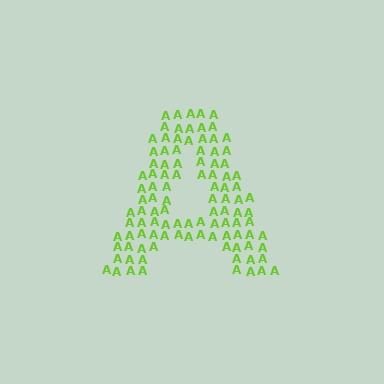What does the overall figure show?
The overall figure shows the letter A.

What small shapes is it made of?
It is made of small letter A's.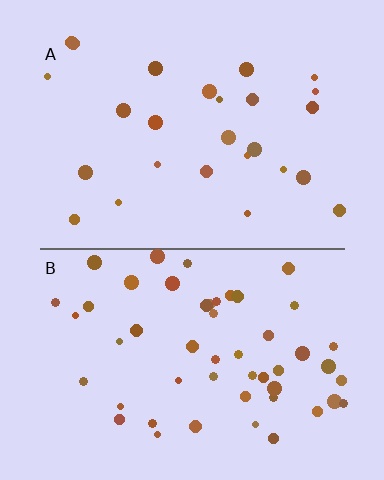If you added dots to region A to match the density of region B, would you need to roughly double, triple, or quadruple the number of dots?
Approximately double.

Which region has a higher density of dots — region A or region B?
B (the bottom).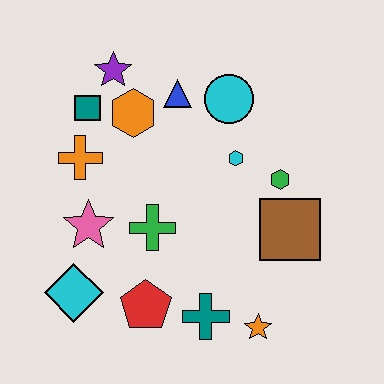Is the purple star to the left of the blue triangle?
Yes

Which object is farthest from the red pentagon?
The purple star is farthest from the red pentagon.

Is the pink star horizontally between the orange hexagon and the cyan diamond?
Yes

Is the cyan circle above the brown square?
Yes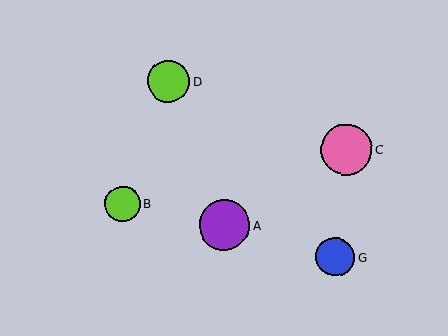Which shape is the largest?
The pink circle (labeled C) is the largest.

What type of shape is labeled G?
Shape G is a blue circle.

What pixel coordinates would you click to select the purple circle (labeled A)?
Click at (224, 225) to select the purple circle A.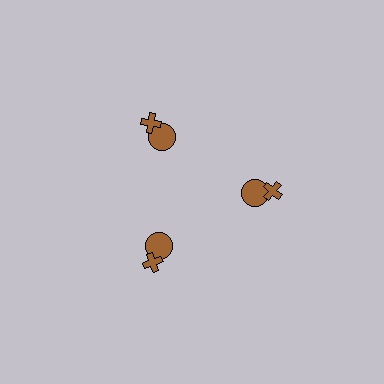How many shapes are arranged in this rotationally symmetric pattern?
There are 6 shapes, arranged in 3 groups of 2.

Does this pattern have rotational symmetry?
Yes, this pattern has 3-fold rotational symmetry. It looks the same after rotating 120 degrees around the center.